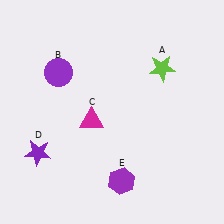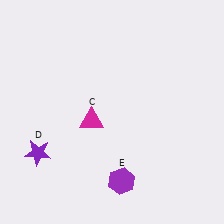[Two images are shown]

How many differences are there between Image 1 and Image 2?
There are 2 differences between the two images.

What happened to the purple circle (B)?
The purple circle (B) was removed in Image 2. It was in the top-left area of Image 1.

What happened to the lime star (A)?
The lime star (A) was removed in Image 2. It was in the top-right area of Image 1.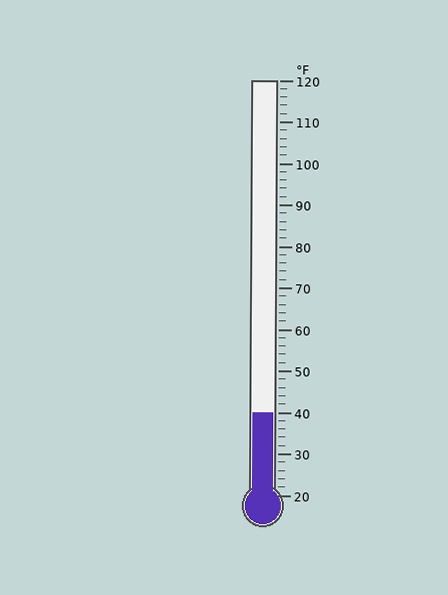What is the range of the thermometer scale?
The thermometer scale ranges from 20°F to 120°F.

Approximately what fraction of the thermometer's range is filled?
The thermometer is filled to approximately 20% of its range.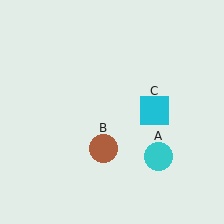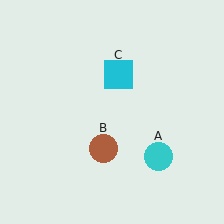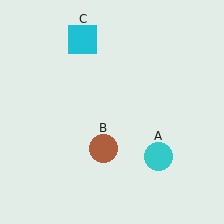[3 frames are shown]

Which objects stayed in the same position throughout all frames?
Cyan circle (object A) and brown circle (object B) remained stationary.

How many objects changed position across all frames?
1 object changed position: cyan square (object C).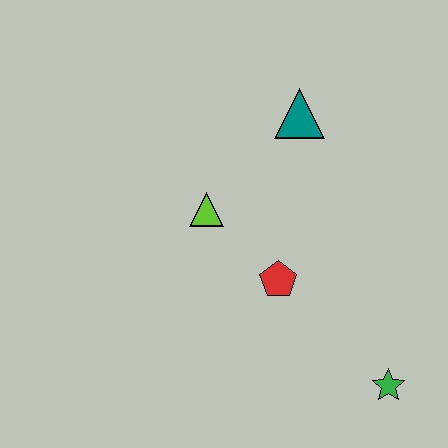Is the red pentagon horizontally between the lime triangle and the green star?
Yes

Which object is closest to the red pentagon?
The lime triangle is closest to the red pentagon.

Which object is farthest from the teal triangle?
The green star is farthest from the teal triangle.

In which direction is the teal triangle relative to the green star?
The teal triangle is above the green star.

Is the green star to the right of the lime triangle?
Yes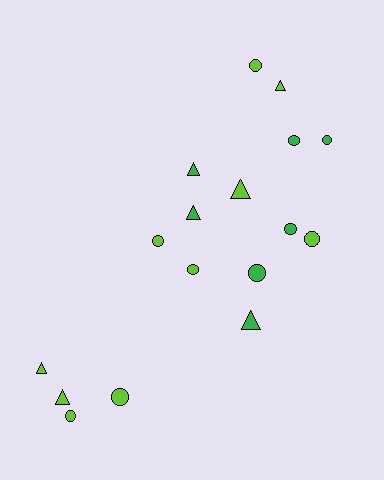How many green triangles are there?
There are 3 green triangles.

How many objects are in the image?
There are 17 objects.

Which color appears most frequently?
Lime, with 10 objects.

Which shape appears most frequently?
Circle, with 10 objects.